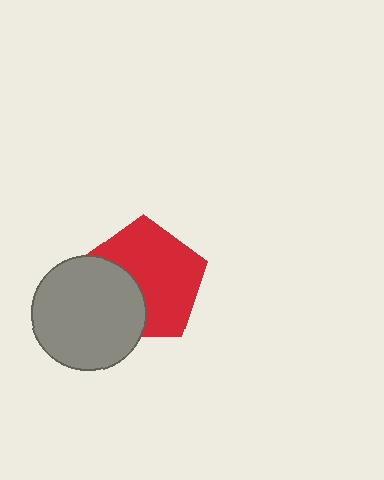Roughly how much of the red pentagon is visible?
About half of it is visible (roughly 65%).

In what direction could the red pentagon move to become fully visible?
The red pentagon could move toward the upper-right. That would shift it out from behind the gray circle entirely.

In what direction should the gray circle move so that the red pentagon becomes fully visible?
The gray circle should move toward the lower-left. That is the shortest direction to clear the overlap and leave the red pentagon fully visible.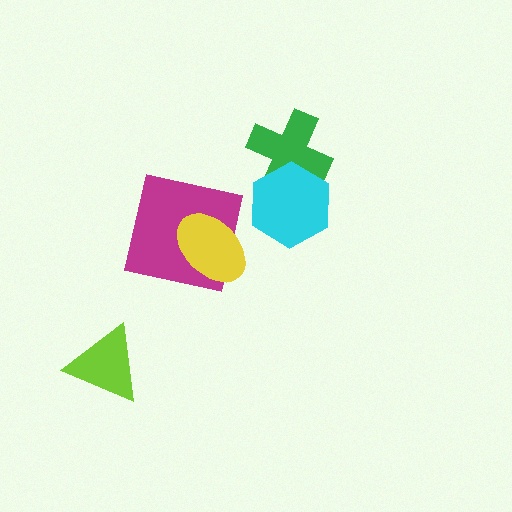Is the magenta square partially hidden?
Yes, it is partially covered by another shape.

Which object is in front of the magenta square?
The yellow ellipse is in front of the magenta square.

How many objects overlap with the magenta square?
1 object overlaps with the magenta square.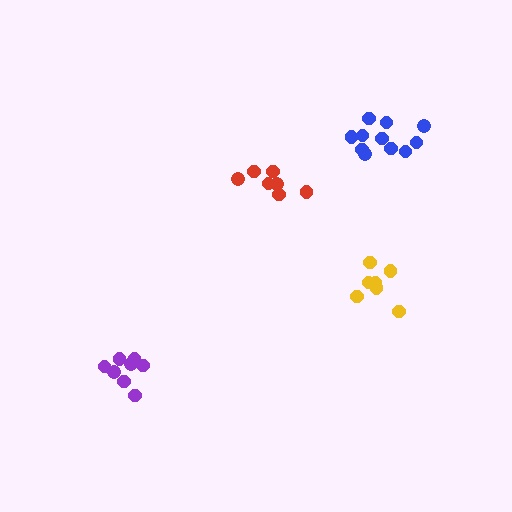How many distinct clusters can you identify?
There are 4 distinct clusters.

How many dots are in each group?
Group 1: 11 dots, Group 2: 7 dots, Group 3: 7 dots, Group 4: 8 dots (33 total).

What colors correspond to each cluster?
The clusters are colored: blue, red, yellow, purple.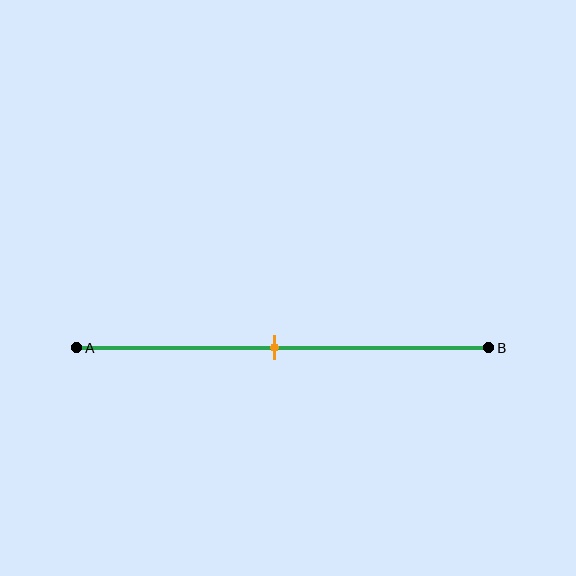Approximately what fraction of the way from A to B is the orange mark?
The orange mark is approximately 50% of the way from A to B.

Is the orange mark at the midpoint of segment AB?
Yes, the mark is approximately at the midpoint.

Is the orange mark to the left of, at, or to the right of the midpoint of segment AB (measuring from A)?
The orange mark is approximately at the midpoint of segment AB.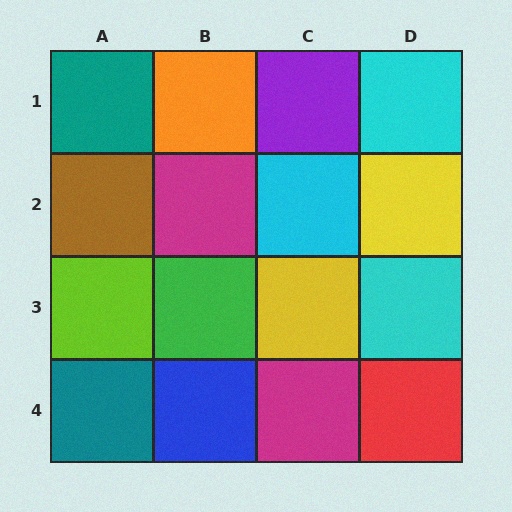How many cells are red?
1 cell is red.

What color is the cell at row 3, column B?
Green.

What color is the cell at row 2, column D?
Yellow.